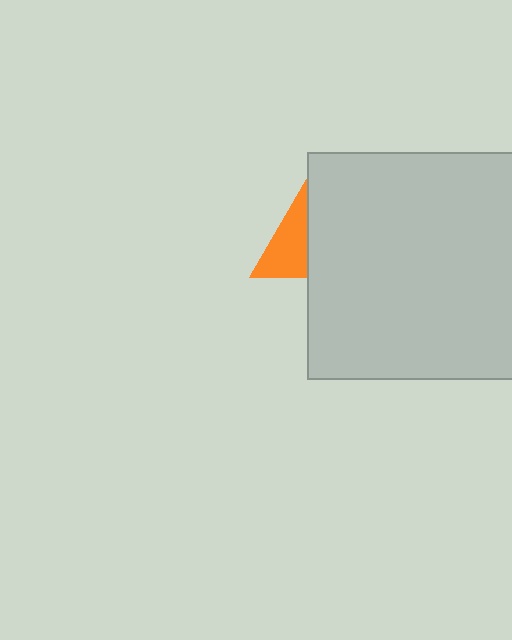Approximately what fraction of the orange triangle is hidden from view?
Roughly 55% of the orange triangle is hidden behind the light gray square.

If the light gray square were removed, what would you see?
You would see the complete orange triangle.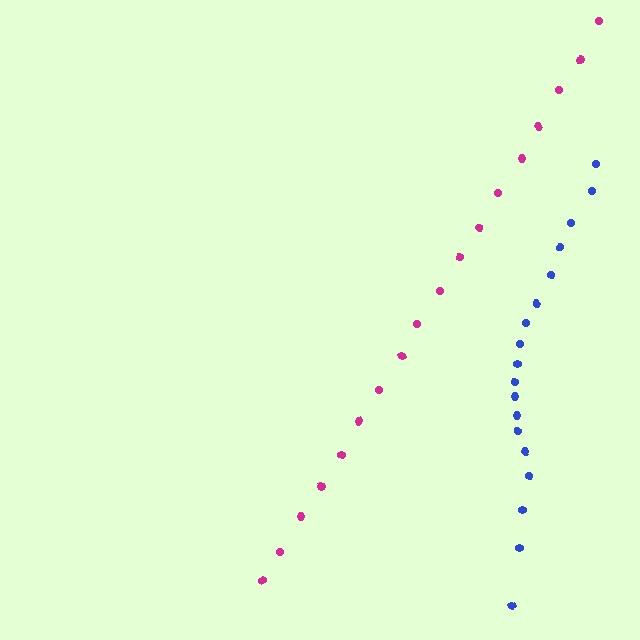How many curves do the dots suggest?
There are 2 distinct paths.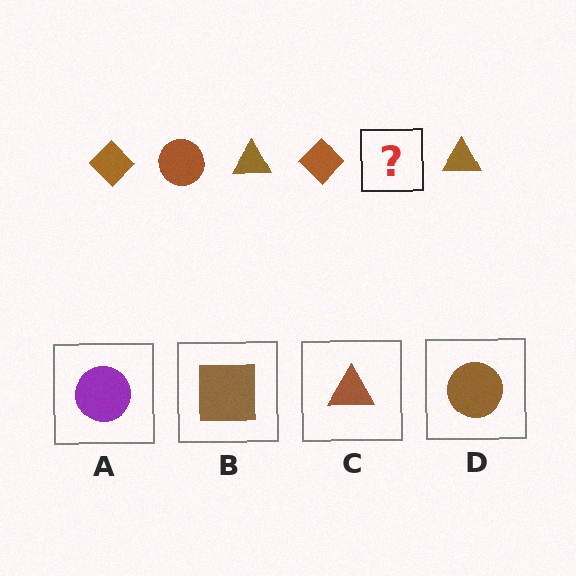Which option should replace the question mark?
Option D.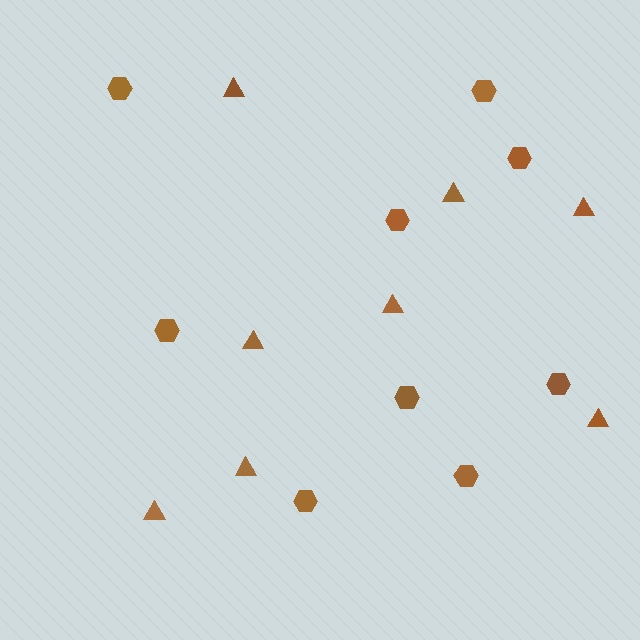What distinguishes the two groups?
There are 2 groups: one group of triangles (8) and one group of hexagons (9).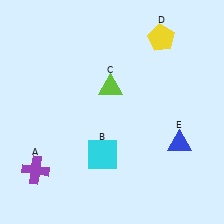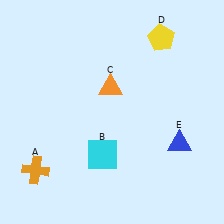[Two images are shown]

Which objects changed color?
A changed from purple to orange. C changed from lime to orange.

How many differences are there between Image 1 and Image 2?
There are 2 differences between the two images.